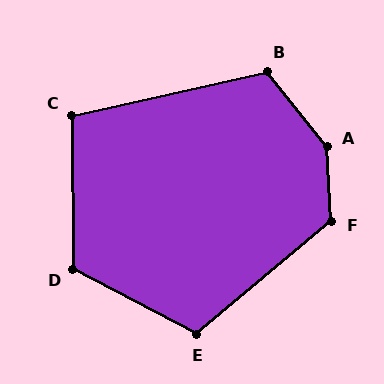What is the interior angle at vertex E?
Approximately 112 degrees (obtuse).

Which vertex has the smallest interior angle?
C, at approximately 103 degrees.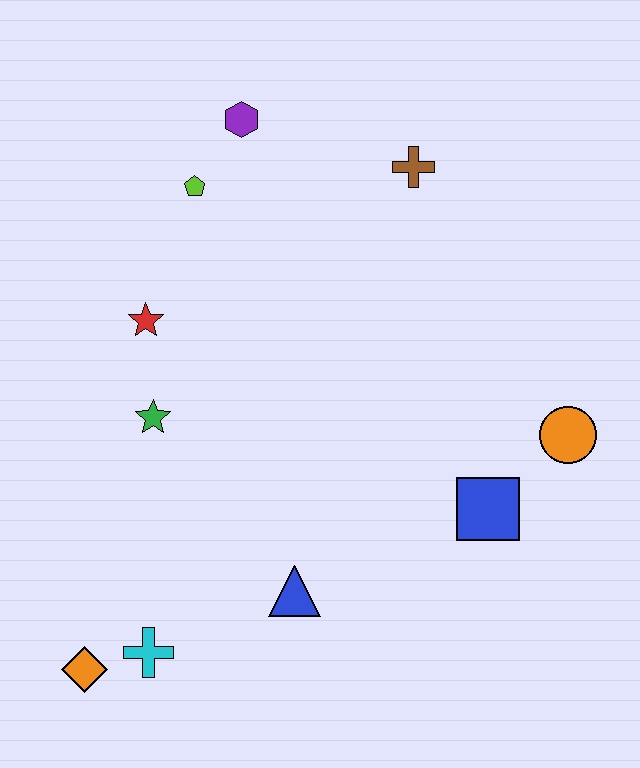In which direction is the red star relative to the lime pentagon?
The red star is below the lime pentagon.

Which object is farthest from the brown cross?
The orange diamond is farthest from the brown cross.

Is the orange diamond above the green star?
No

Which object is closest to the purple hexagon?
The lime pentagon is closest to the purple hexagon.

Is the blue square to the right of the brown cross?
Yes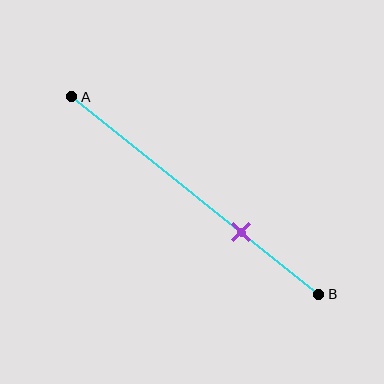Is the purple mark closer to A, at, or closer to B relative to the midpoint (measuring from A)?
The purple mark is closer to point B than the midpoint of segment AB.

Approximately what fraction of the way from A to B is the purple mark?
The purple mark is approximately 70% of the way from A to B.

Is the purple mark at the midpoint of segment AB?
No, the mark is at about 70% from A, not at the 50% midpoint.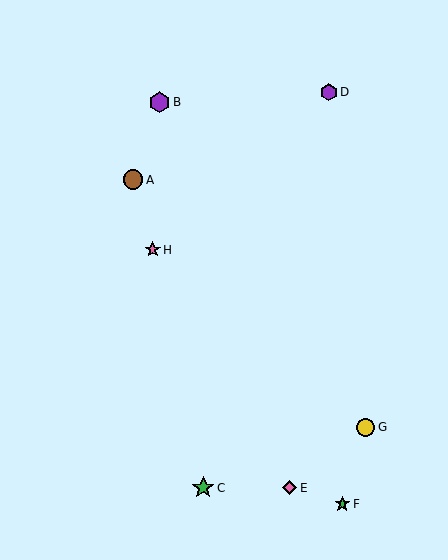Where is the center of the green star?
The center of the green star is at (203, 488).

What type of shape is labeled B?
Shape B is a purple hexagon.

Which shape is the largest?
The green star (labeled C) is the largest.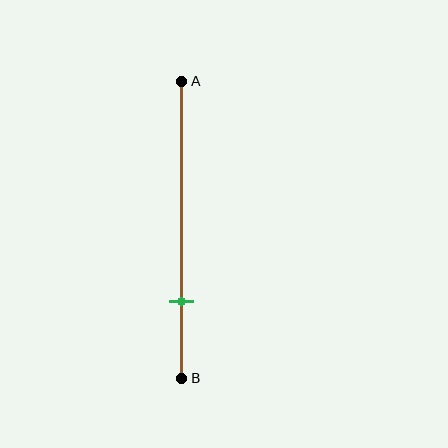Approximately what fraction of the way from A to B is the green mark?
The green mark is approximately 75% of the way from A to B.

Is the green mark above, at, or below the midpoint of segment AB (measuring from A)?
The green mark is below the midpoint of segment AB.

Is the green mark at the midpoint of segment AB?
No, the mark is at about 75% from A, not at the 50% midpoint.